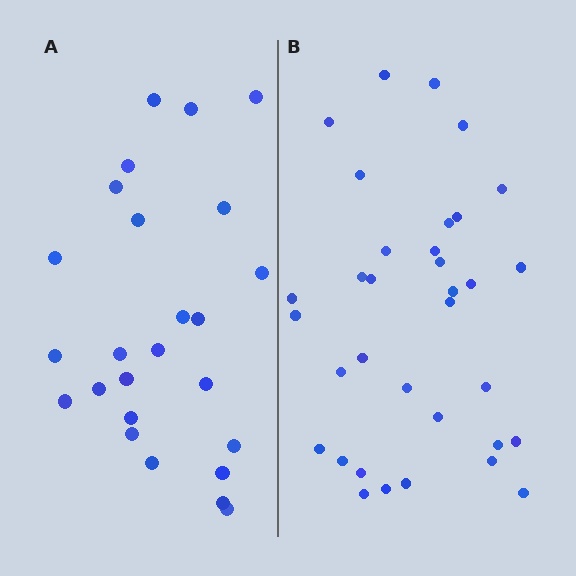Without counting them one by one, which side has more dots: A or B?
Region B (the right region) has more dots.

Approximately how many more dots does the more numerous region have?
Region B has roughly 8 or so more dots than region A.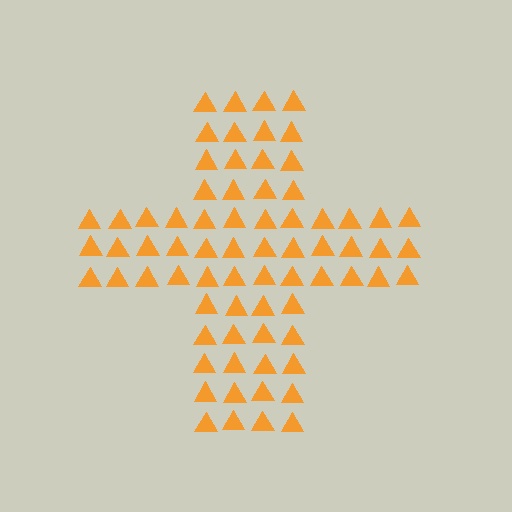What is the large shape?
The large shape is a cross.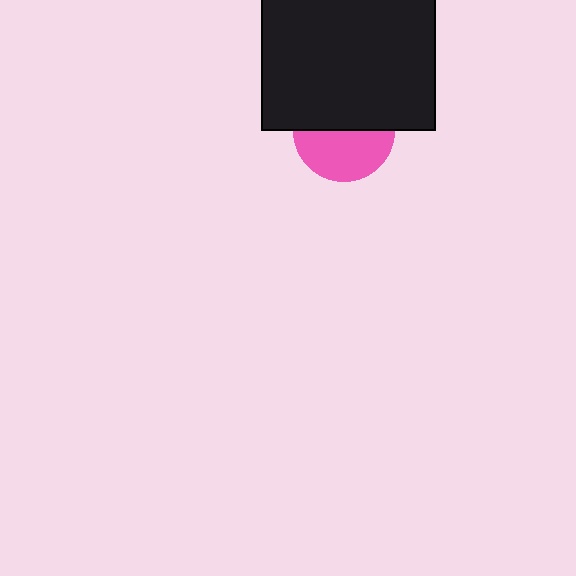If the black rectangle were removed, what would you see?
You would see the complete pink circle.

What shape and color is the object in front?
The object in front is a black rectangle.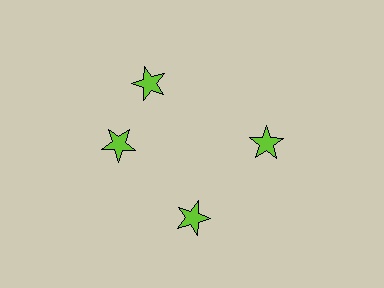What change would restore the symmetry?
The symmetry would be restored by rotating it back into even spacing with its neighbors so that all 4 stars sit at equal angles and equal distance from the center.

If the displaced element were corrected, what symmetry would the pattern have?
It would have 4-fold rotational symmetry — the pattern would map onto itself every 90 degrees.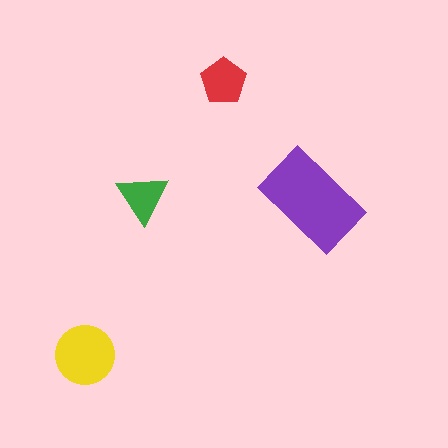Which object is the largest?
The purple rectangle.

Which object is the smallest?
The green triangle.